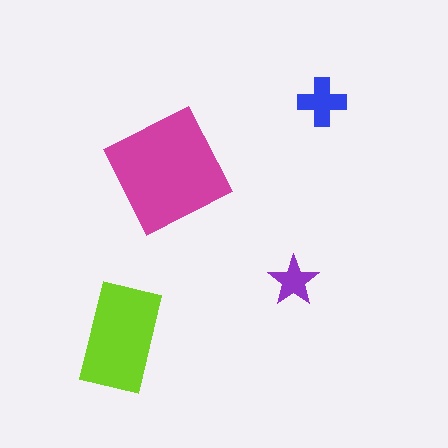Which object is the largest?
The magenta square.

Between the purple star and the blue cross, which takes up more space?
The blue cross.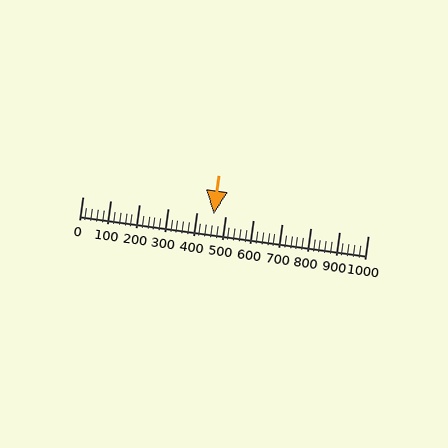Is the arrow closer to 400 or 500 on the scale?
The arrow is closer to 500.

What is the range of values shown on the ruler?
The ruler shows values from 0 to 1000.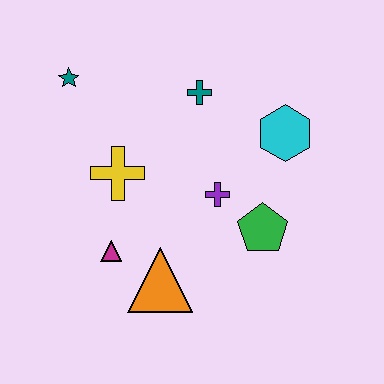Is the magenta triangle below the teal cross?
Yes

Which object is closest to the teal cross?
The cyan hexagon is closest to the teal cross.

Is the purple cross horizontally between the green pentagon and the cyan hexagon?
No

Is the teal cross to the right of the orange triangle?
Yes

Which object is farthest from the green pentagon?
The teal star is farthest from the green pentagon.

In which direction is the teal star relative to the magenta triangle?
The teal star is above the magenta triangle.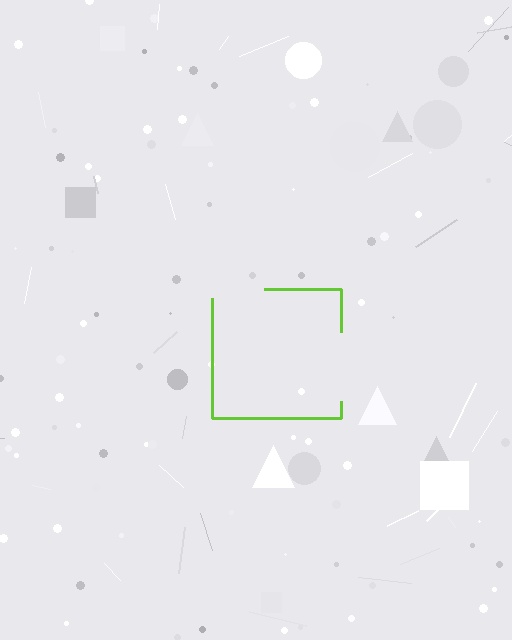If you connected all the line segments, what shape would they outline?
They would outline a square.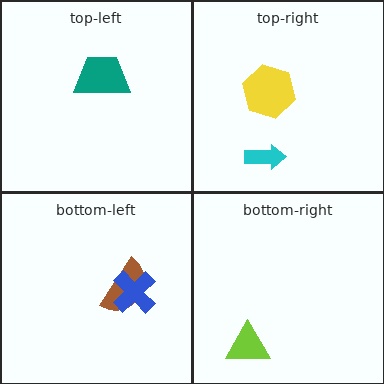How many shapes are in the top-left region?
1.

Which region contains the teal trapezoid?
The top-left region.